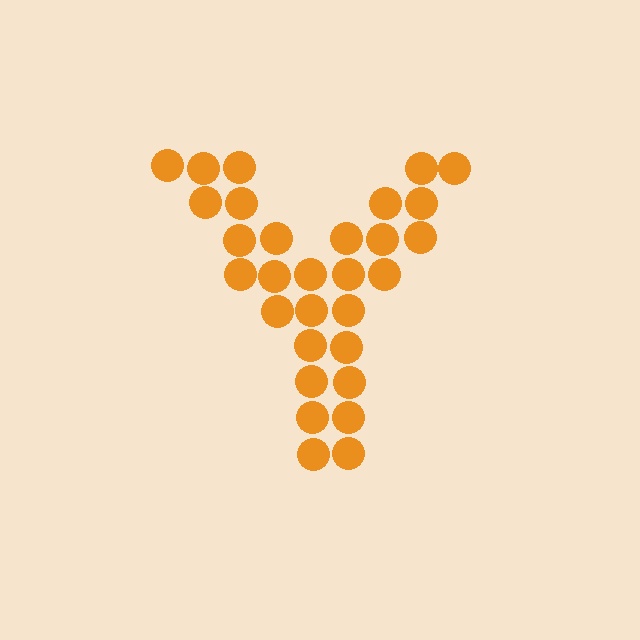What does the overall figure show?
The overall figure shows the letter Y.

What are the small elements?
The small elements are circles.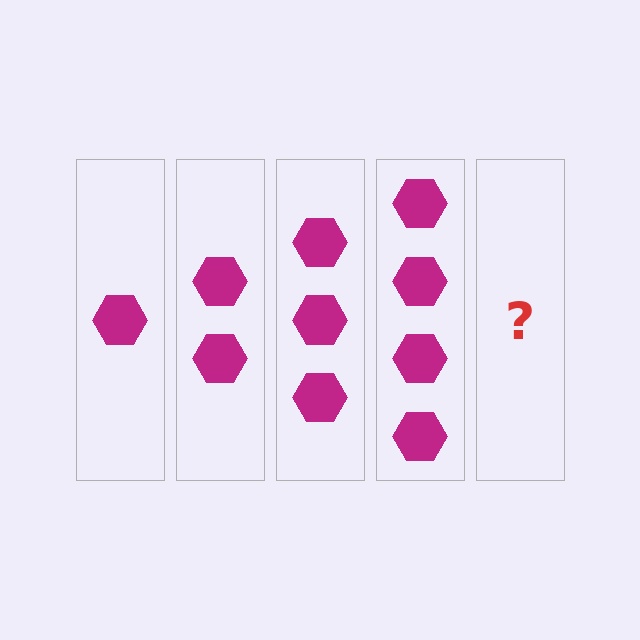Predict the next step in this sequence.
The next step is 5 hexagons.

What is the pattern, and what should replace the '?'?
The pattern is that each step adds one more hexagon. The '?' should be 5 hexagons.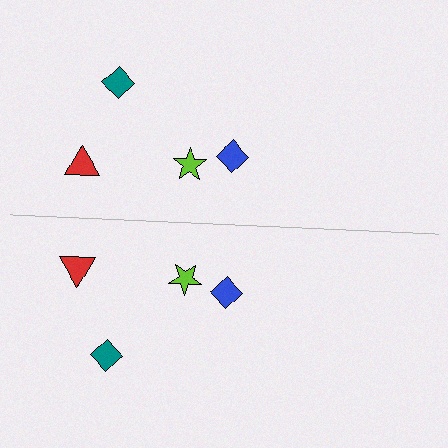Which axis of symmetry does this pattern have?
The pattern has a horizontal axis of symmetry running through the center of the image.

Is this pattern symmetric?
Yes, this pattern has bilateral (reflection) symmetry.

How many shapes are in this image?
There are 8 shapes in this image.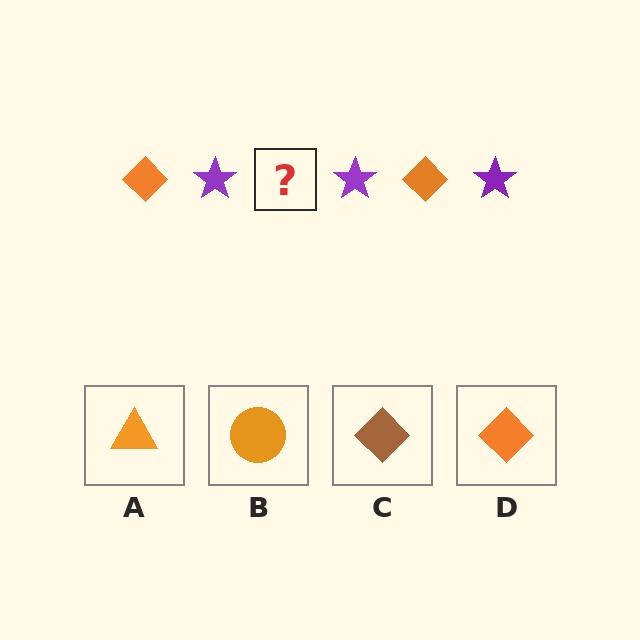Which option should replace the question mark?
Option D.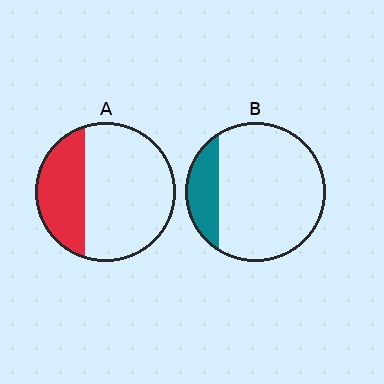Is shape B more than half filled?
No.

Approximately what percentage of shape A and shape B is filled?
A is approximately 30% and B is approximately 20%.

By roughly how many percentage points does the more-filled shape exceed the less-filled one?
By roughly 15 percentage points (A over B).